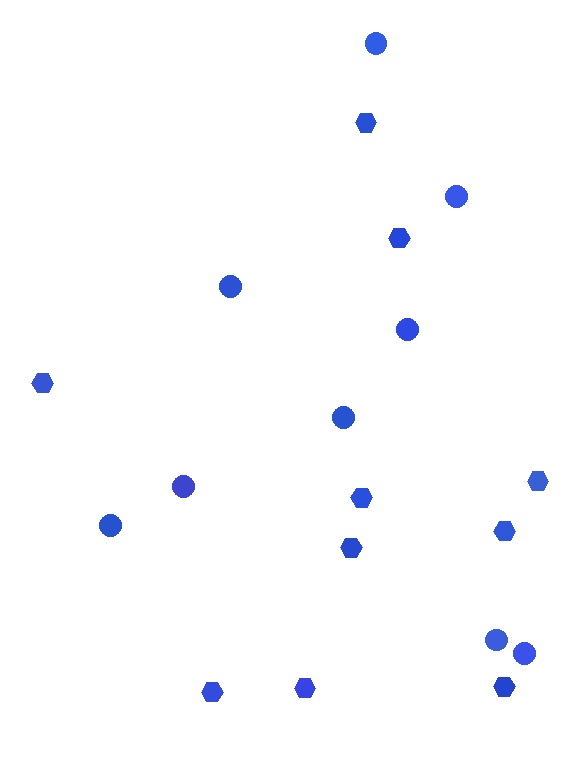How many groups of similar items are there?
There are 2 groups: one group of circles (9) and one group of hexagons (10).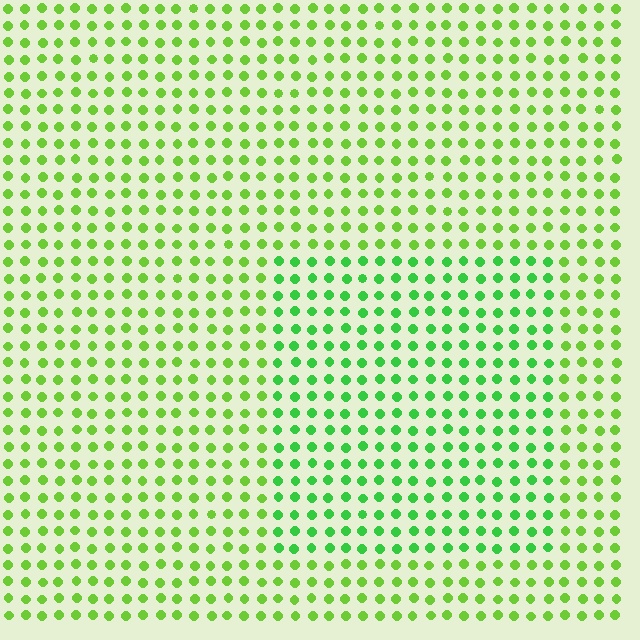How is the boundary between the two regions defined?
The boundary is defined purely by a slight shift in hue (about 27 degrees). Spacing, size, and orientation are identical on both sides.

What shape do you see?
I see a rectangle.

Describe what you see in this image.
The image is filled with small lime elements in a uniform arrangement. A rectangle-shaped region is visible where the elements are tinted to a slightly different hue, forming a subtle color boundary.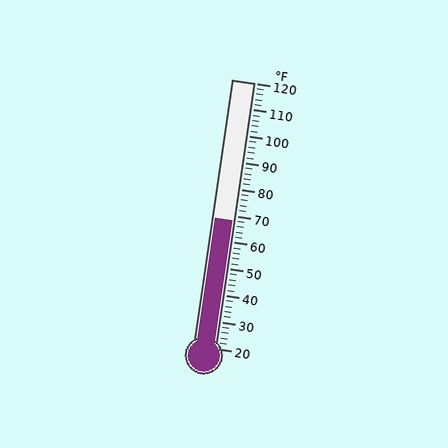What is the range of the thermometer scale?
The thermometer scale ranges from 20°F to 120°F.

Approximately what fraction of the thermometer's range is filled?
The thermometer is filled to approximately 50% of its range.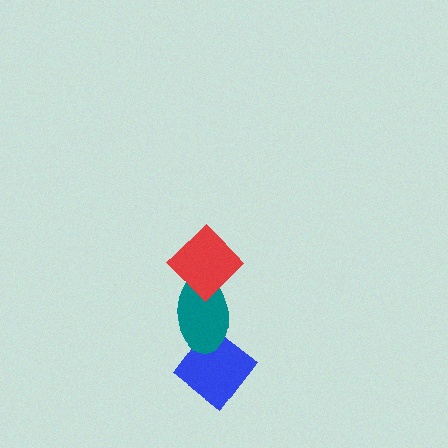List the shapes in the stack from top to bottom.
From top to bottom: the red diamond, the teal ellipse, the blue diamond.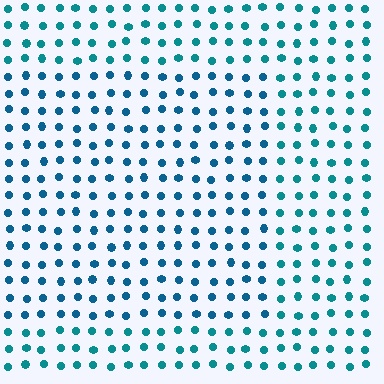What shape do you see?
I see a rectangle.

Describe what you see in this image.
The image is filled with small teal elements in a uniform arrangement. A rectangle-shaped region is visible where the elements are tinted to a slightly different hue, forming a subtle color boundary.